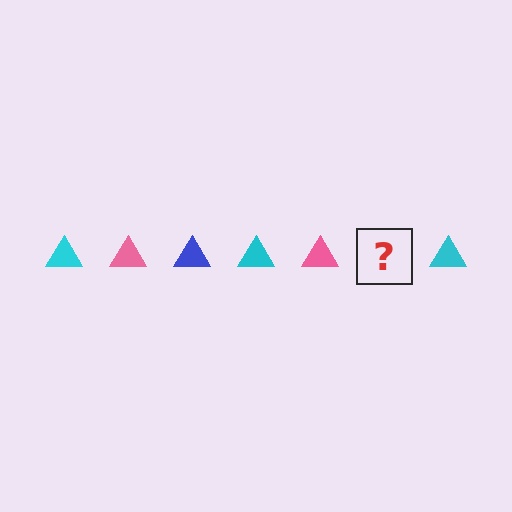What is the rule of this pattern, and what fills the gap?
The rule is that the pattern cycles through cyan, pink, blue triangles. The gap should be filled with a blue triangle.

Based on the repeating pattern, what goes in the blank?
The blank should be a blue triangle.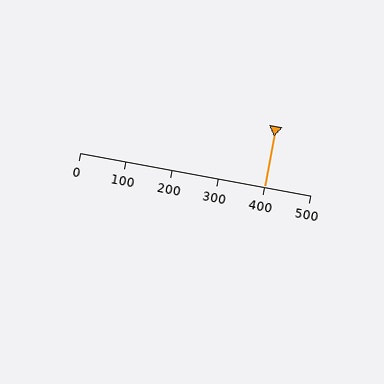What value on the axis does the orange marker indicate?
The marker indicates approximately 400.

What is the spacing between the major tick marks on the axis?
The major ticks are spaced 100 apart.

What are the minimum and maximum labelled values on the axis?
The axis runs from 0 to 500.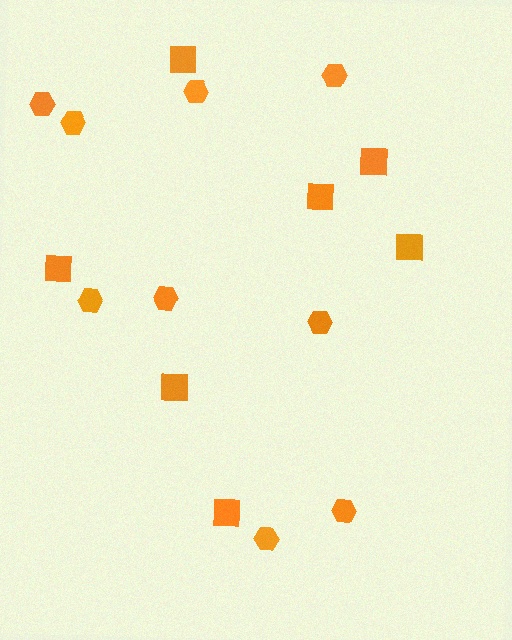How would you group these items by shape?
There are 2 groups: one group of hexagons (9) and one group of squares (7).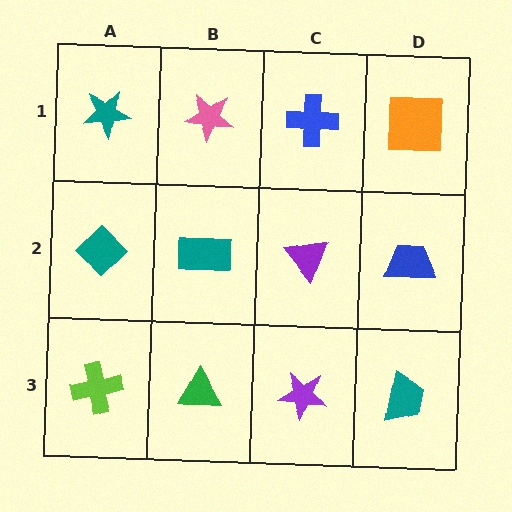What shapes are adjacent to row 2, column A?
A teal star (row 1, column A), a lime cross (row 3, column A), a teal rectangle (row 2, column B).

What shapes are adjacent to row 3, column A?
A teal diamond (row 2, column A), a green triangle (row 3, column B).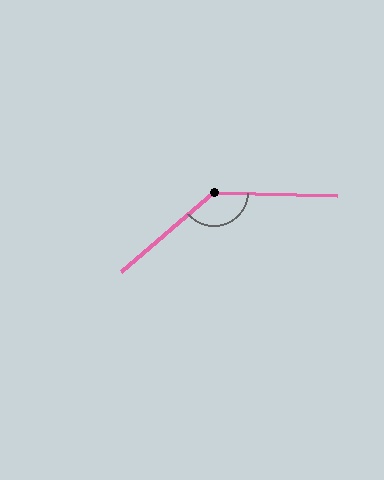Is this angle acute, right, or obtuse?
It is obtuse.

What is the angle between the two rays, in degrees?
Approximately 137 degrees.